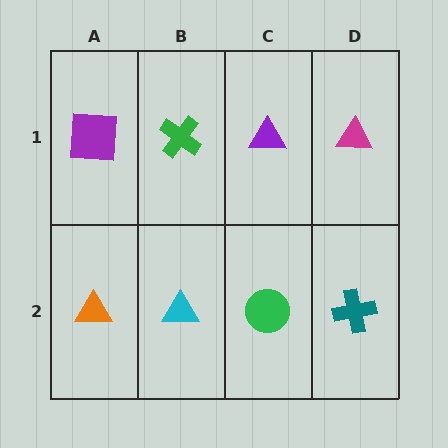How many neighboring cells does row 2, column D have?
2.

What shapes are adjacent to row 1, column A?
An orange triangle (row 2, column A), a green cross (row 1, column B).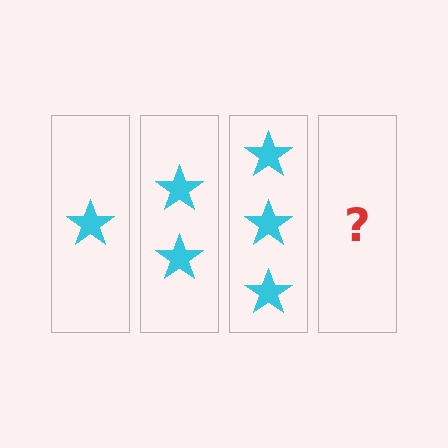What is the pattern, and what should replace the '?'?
The pattern is that each step adds one more star. The '?' should be 4 stars.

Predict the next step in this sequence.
The next step is 4 stars.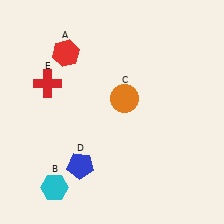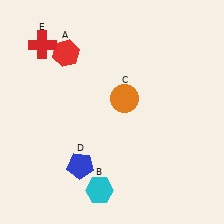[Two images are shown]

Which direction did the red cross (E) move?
The red cross (E) moved up.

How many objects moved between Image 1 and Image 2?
2 objects moved between the two images.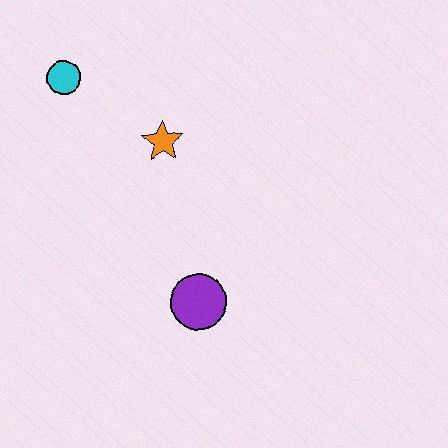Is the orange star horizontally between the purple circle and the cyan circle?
Yes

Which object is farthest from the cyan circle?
The purple circle is farthest from the cyan circle.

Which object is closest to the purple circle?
The orange star is closest to the purple circle.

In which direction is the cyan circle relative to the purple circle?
The cyan circle is above the purple circle.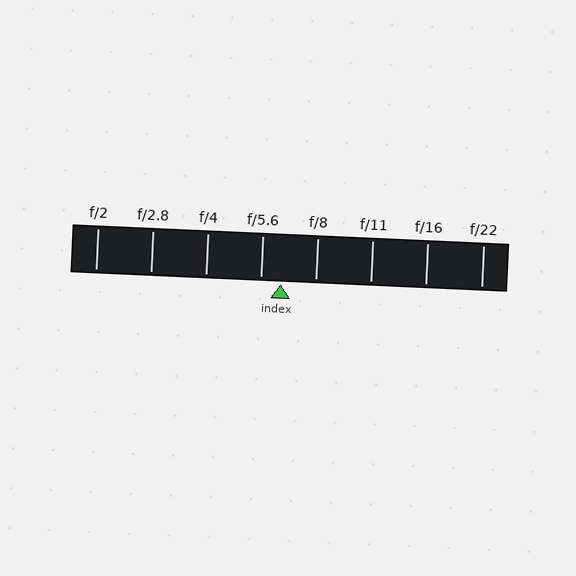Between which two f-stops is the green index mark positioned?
The index mark is between f/5.6 and f/8.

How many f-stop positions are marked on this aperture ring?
There are 8 f-stop positions marked.